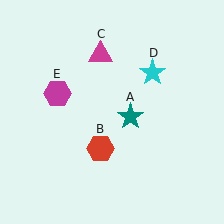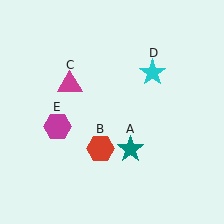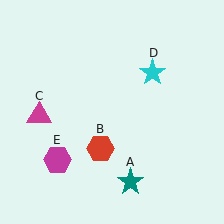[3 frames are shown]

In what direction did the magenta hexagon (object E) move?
The magenta hexagon (object E) moved down.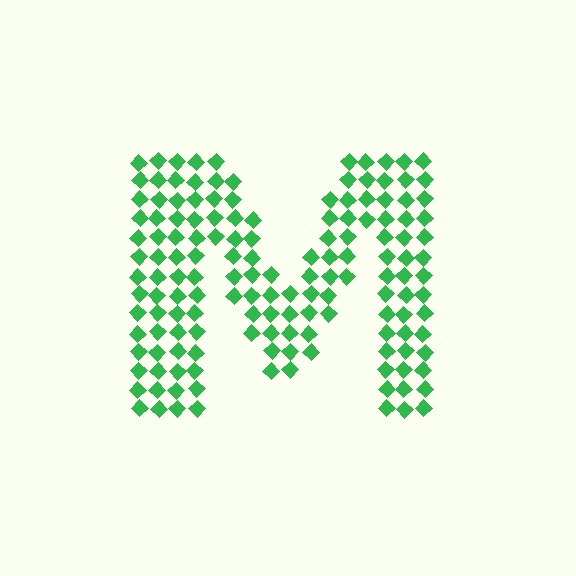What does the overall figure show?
The overall figure shows the letter M.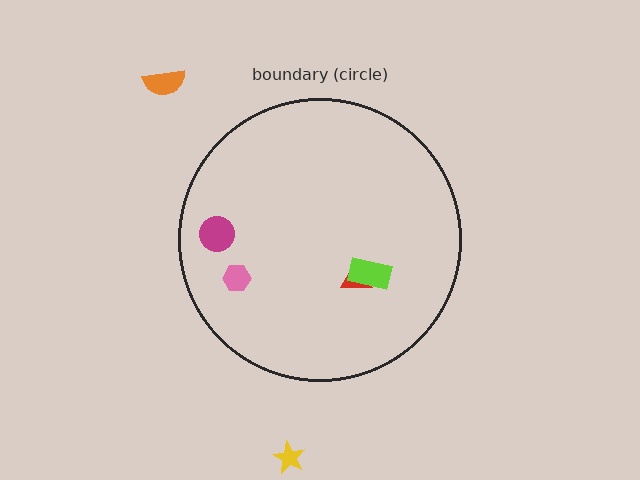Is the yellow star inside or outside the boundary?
Outside.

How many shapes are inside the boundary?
4 inside, 2 outside.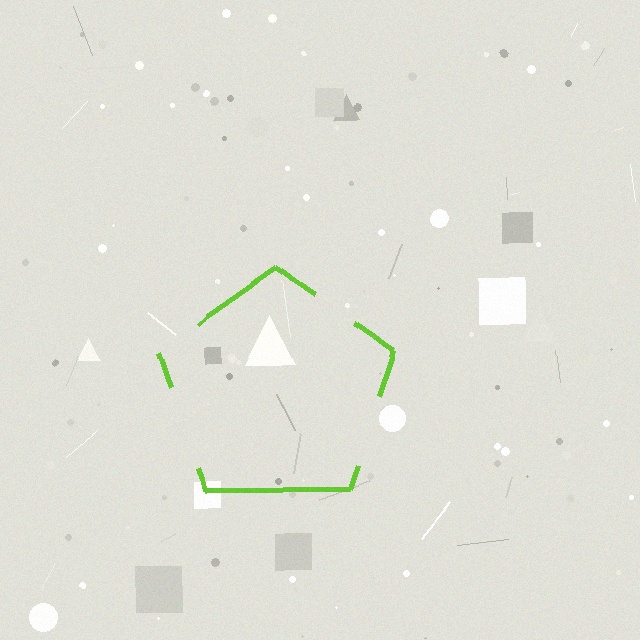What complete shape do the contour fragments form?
The contour fragments form a pentagon.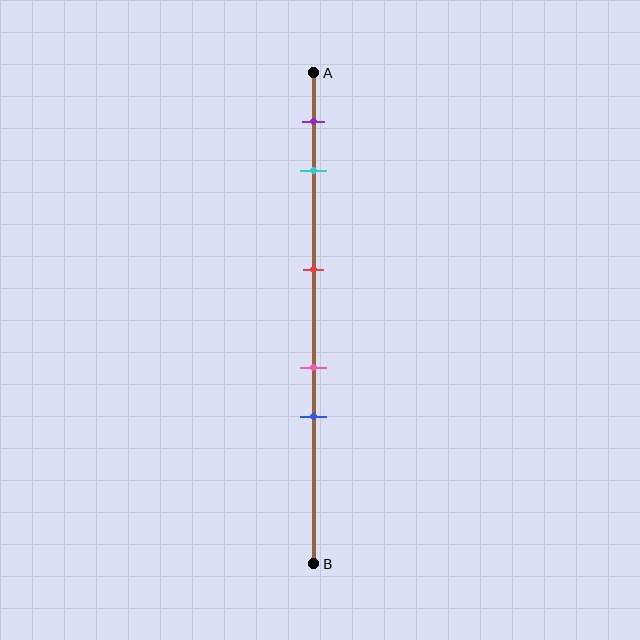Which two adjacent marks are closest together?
The pink and blue marks are the closest adjacent pair.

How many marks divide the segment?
There are 5 marks dividing the segment.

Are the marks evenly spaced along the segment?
No, the marks are not evenly spaced.